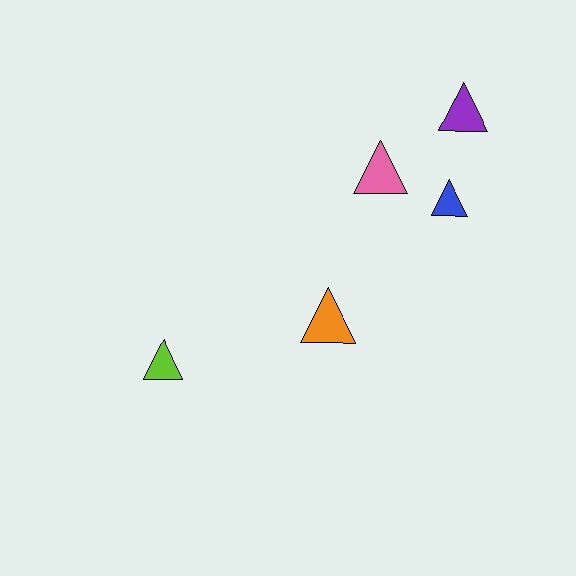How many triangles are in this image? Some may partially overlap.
There are 5 triangles.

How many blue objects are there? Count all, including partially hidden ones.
There is 1 blue object.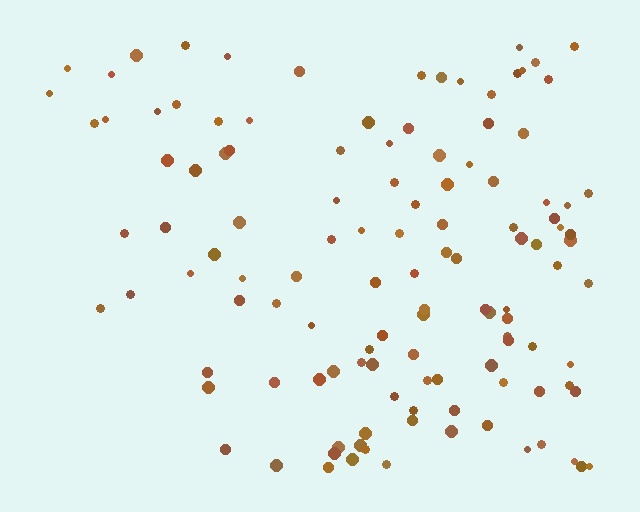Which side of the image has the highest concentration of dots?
The right.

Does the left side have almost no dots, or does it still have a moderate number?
Still a moderate number, just noticeably fewer than the right.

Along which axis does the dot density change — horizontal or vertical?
Horizontal.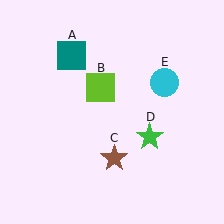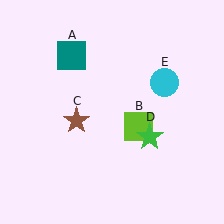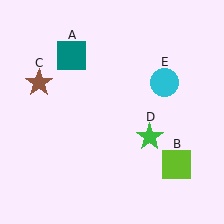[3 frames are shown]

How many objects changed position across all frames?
2 objects changed position: lime square (object B), brown star (object C).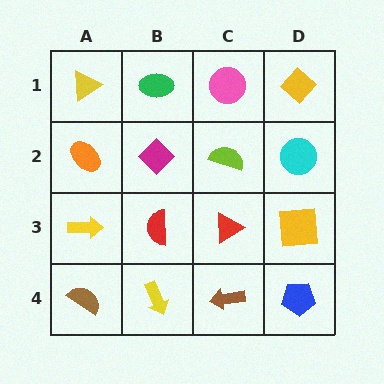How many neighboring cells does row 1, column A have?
2.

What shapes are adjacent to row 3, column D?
A cyan circle (row 2, column D), a blue pentagon (row 4, column D), a red triangle (row 3, column C).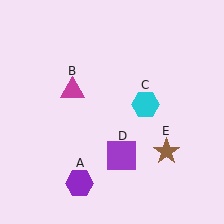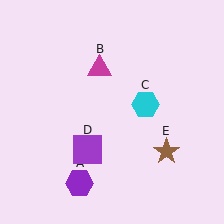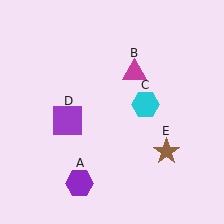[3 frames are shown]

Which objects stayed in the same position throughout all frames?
Purple hexagon (object A) and cyan hexagon (object C) and brown star (object E) remained stationary.